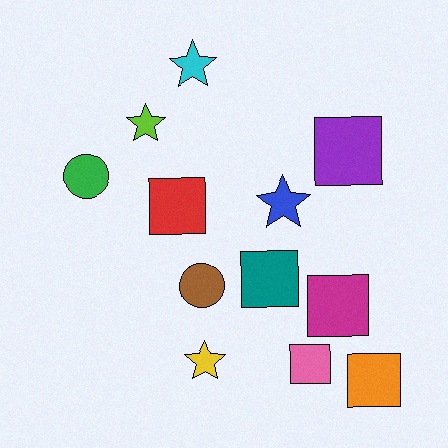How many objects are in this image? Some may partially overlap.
There are 12 objects.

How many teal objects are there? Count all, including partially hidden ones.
There is 1 teal object.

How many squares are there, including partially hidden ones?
There are 6 squares.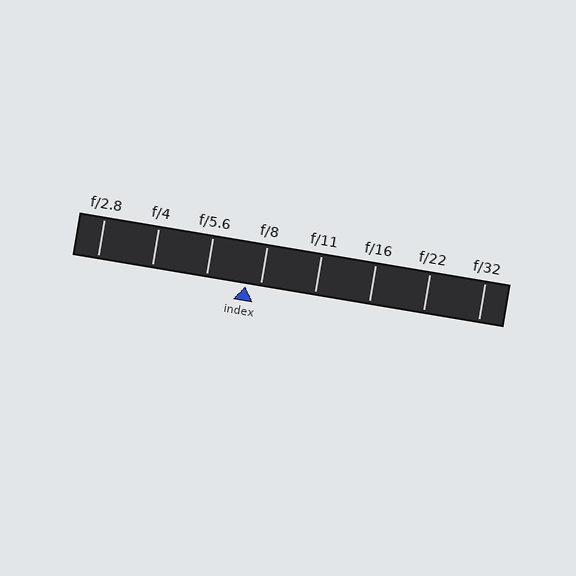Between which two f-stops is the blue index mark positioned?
The index mark is between f/5.6 and f/8.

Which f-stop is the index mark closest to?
The index mark is closest to f/8.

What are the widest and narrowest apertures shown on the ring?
The widest aperture shown is f/2.8 and the narrowest is f/32.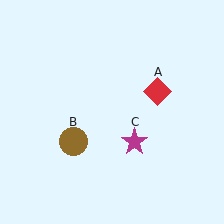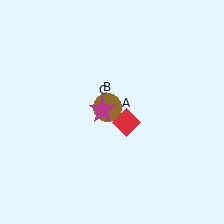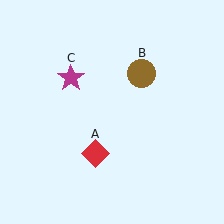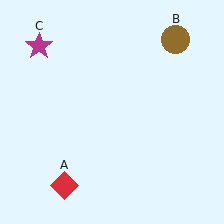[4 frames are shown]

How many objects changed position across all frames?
3 objects changed position: red diamond (object A), brown circle (object B), magenta star (object C).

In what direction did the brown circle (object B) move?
The brown circle (object B) moved up and to the right.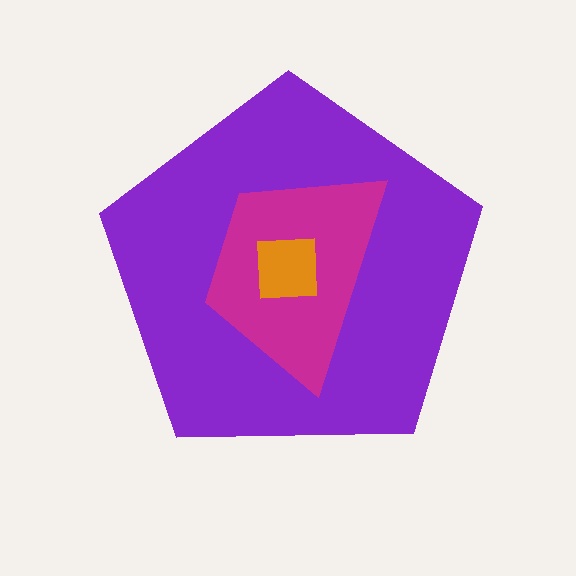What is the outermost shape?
The purple pentagon.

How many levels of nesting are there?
3.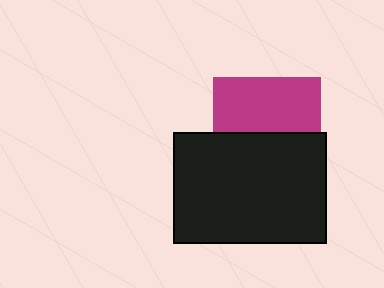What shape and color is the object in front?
The object in front is a black rectangle.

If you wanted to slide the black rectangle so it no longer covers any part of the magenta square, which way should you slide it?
Slide it down — that is the most direct way to separate the two shapes.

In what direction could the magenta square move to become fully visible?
The magenta square could move up. That would shift it out from behind the black rectangle entirely.